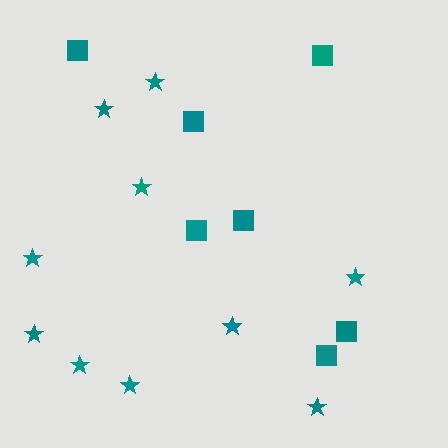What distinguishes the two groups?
There are 2 groups: one group of stars (10) and one group of squares (7).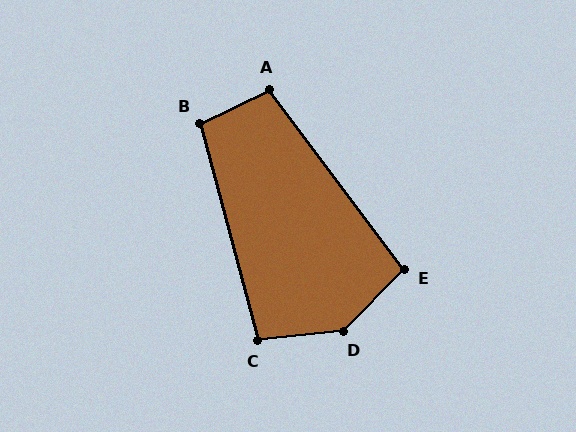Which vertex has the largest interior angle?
D, at approximately 141 degrees.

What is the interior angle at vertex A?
Approximately 101 degrees (obtuse).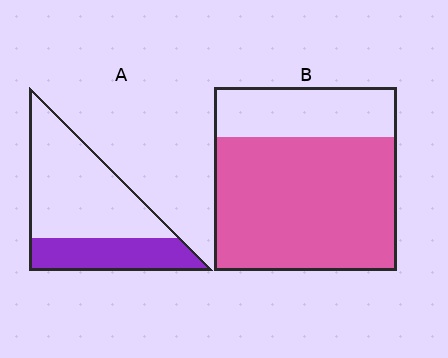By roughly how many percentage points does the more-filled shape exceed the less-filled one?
By roughly 40 percentage points (B over A).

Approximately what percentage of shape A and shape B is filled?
A is approximately 35% and B is approximately 75%.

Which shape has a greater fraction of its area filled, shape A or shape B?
Shape B.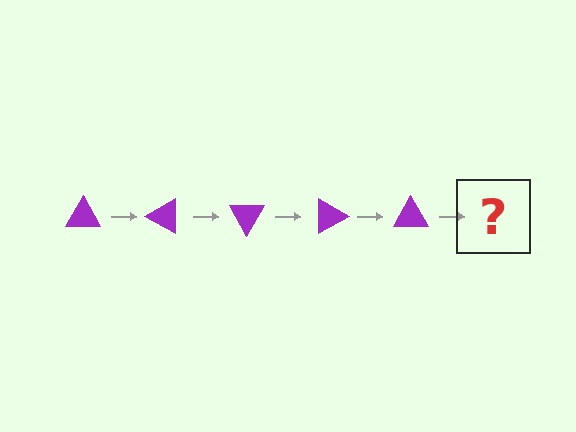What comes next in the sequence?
The next element should be a purple triangle rotated 150 degrees.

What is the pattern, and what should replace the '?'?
The pattern is that the triangle rotates 30 degrees each step. The '?' should be a purple triangle rotated 150 degrees.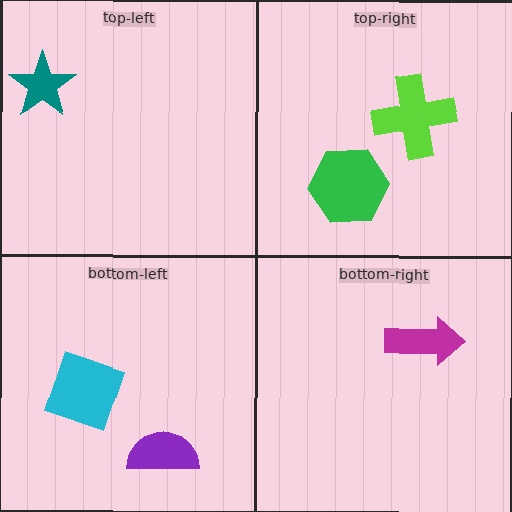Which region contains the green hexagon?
The top-right region.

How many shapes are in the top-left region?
1.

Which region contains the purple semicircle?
The bottom-left region.